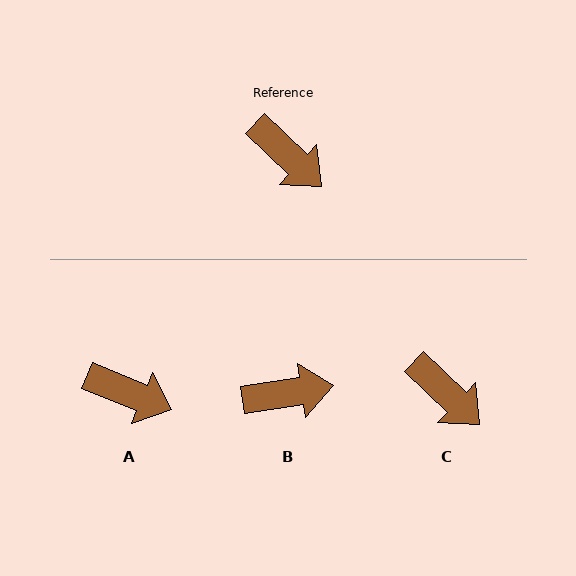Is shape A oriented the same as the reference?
No, it is off by about 22 degrees.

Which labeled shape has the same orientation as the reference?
C.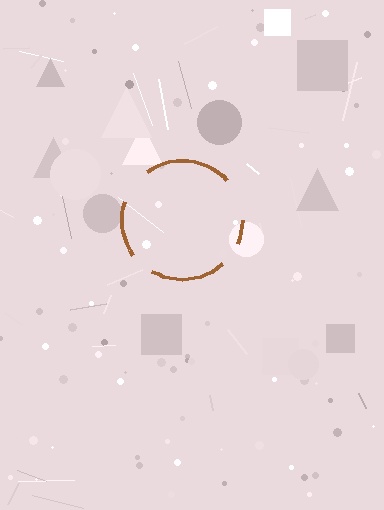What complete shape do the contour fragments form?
The contour fragments form a circle.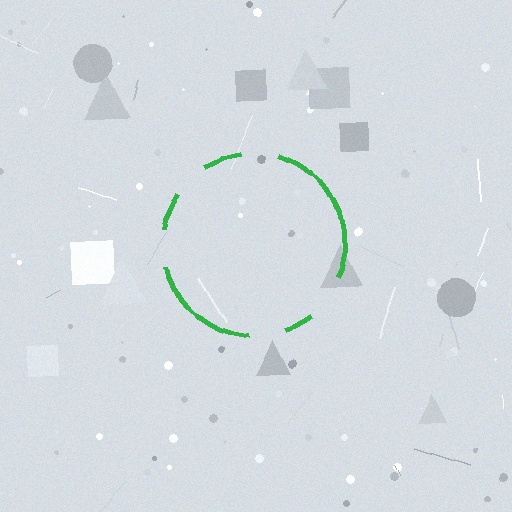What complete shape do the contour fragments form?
The contour fragments form a circle.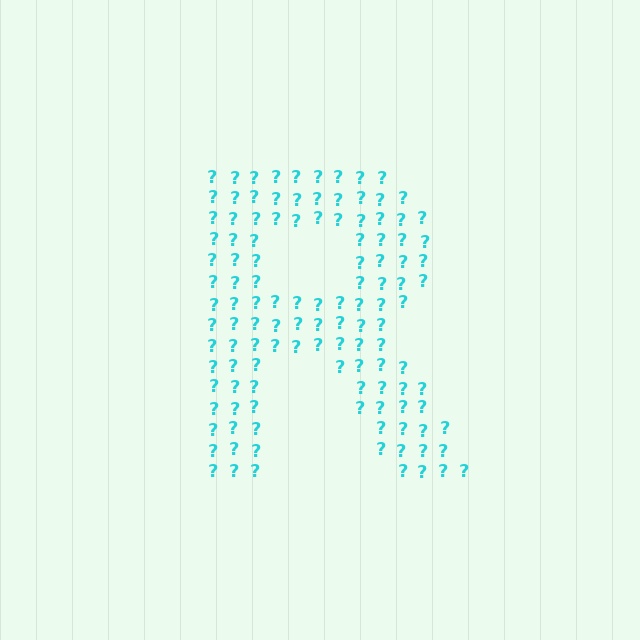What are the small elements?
The small elements are question marks.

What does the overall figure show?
The overall figure shows the letter R.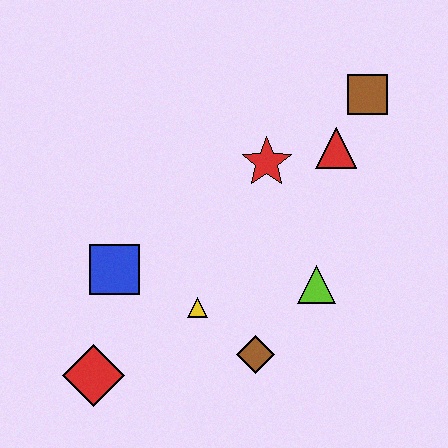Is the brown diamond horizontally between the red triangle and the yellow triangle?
Yes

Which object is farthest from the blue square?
The brown square is farthest from the blue square.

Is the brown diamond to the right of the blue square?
Yes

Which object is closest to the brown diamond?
The yellow triangle is closest to the brown diamond.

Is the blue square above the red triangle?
No